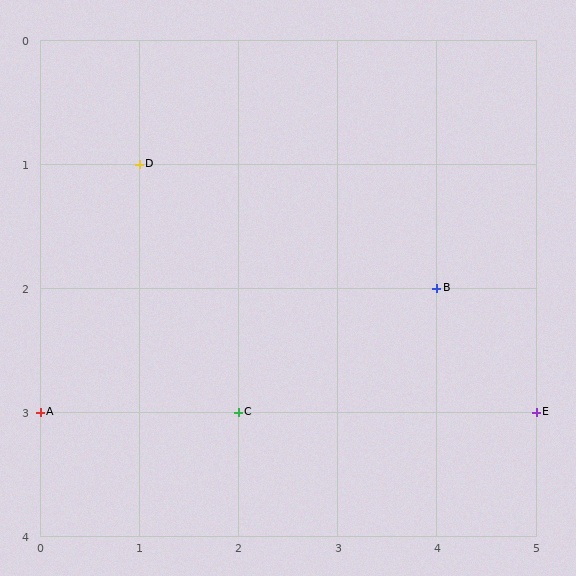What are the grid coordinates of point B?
Point B is at grid coordinates (4, 2).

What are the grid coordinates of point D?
Point D is at grid coordinates (1, 1).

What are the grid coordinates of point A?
Point A is at grid coordinates (0, 3).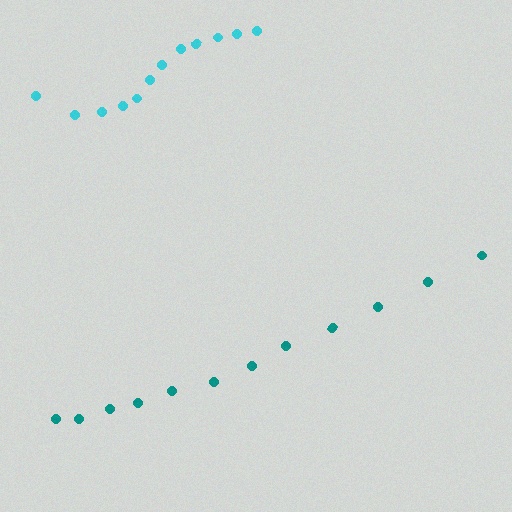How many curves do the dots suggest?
There are 2 distinct paths.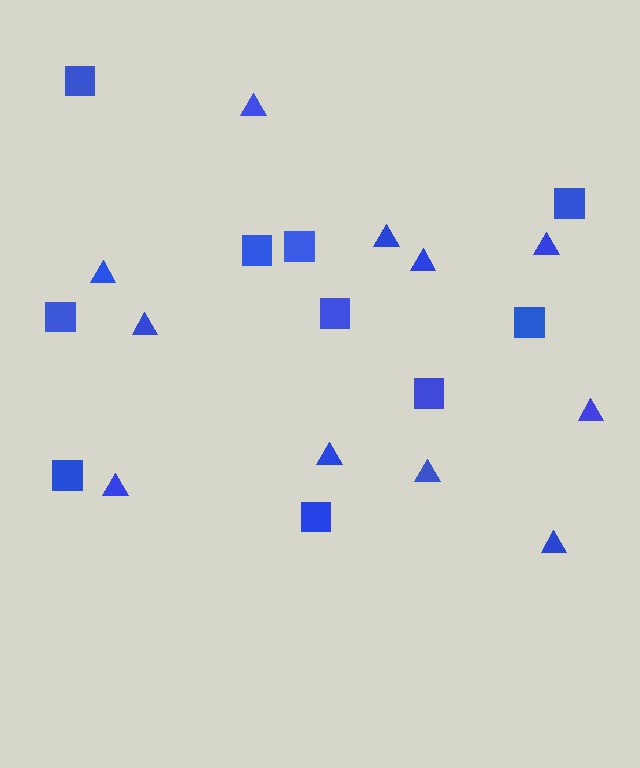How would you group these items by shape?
There are 2 groups: one group of squares (10) and one group of triangles (11).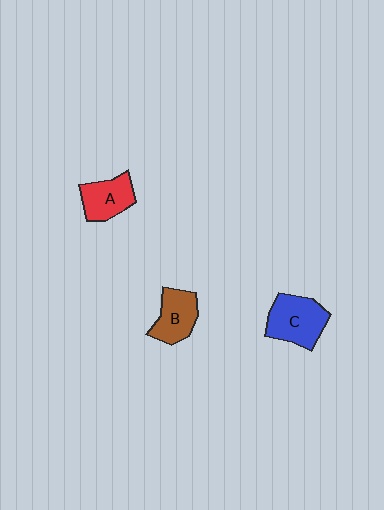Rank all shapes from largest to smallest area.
From largest to smallest: C (blue), B (brown), A (red).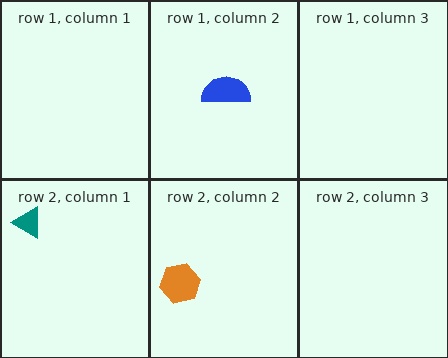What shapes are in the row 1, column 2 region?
The blue semicircle.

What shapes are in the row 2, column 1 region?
The teal triangle.